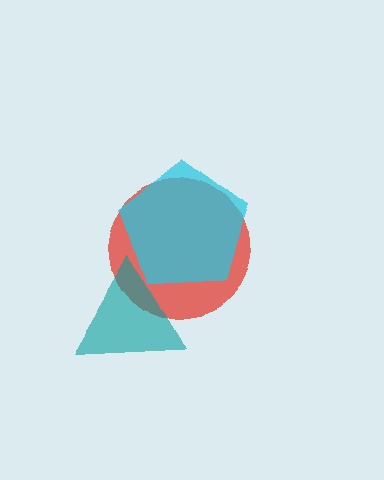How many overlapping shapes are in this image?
There are 3 overlapping shapes in the image.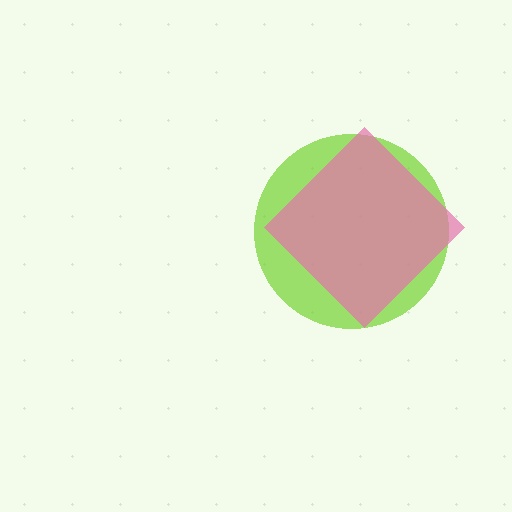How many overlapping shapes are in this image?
There are 2 overlapping shapes in the image.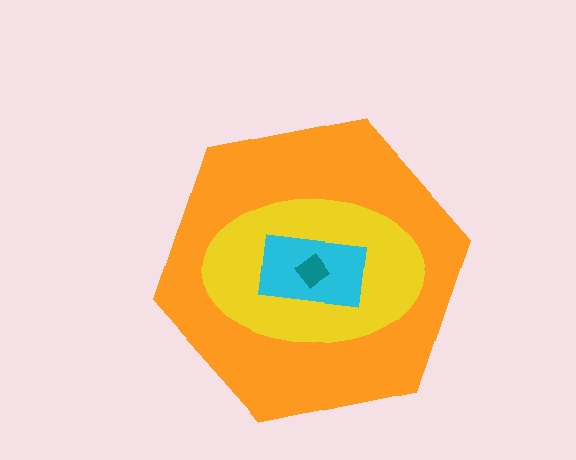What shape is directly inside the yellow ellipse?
The cyan rectangle.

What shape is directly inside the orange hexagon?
The yellow ellipse.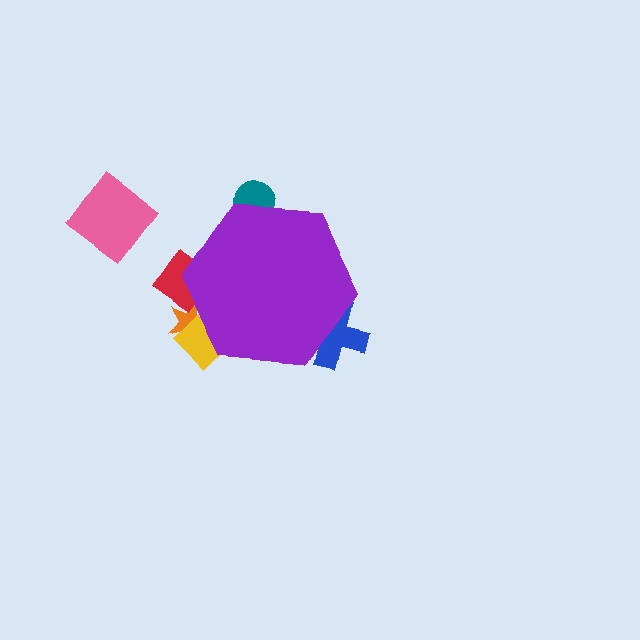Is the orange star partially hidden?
Yes, the orange star is partially hidden behind the purple hexagon.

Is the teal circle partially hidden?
Yes, the teal circle is partially hidden behind the purple hexagon.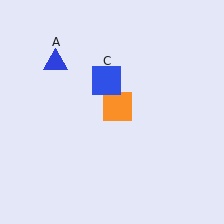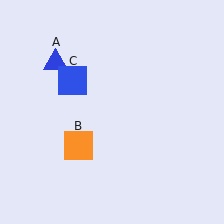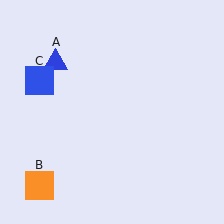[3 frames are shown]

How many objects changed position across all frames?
2 objects changed position: orange square (object B), blue square (object C).